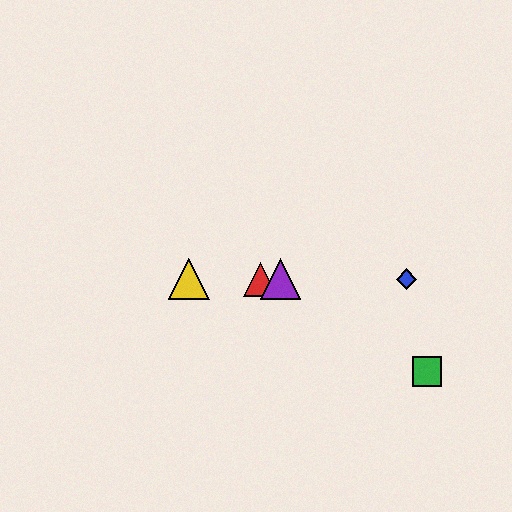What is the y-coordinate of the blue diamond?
The blue diamond is at y≈279.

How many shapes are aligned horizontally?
4 shapes (the red triangle, the blue diamond, the yellow triangle, the purple triangle) are aligned horizontally.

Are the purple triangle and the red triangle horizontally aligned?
Yes, both are at y≈279.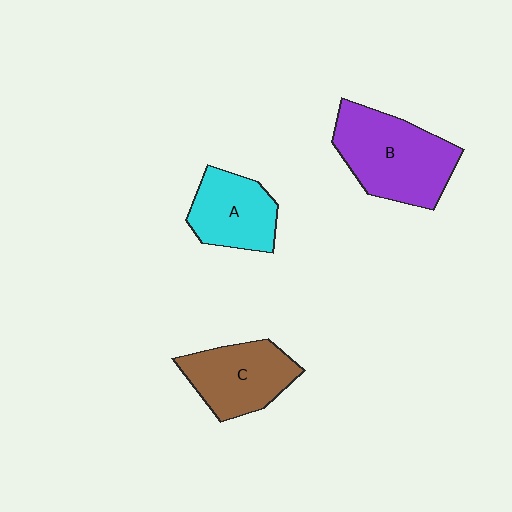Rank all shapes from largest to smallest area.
From largest to smallest: B (purple), C (brown), A (cyan).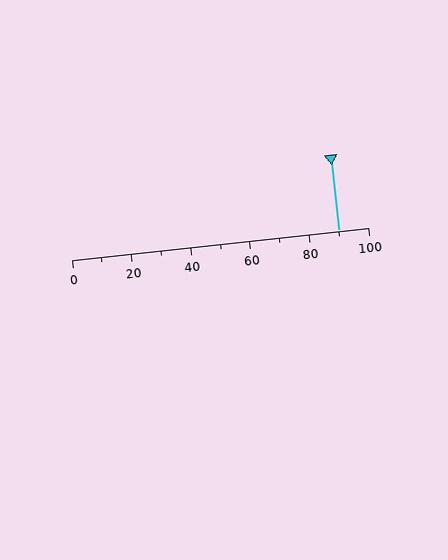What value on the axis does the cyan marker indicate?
The marker indicates approximately 90.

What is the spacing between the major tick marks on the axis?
The major ticks are spaced 20 apart.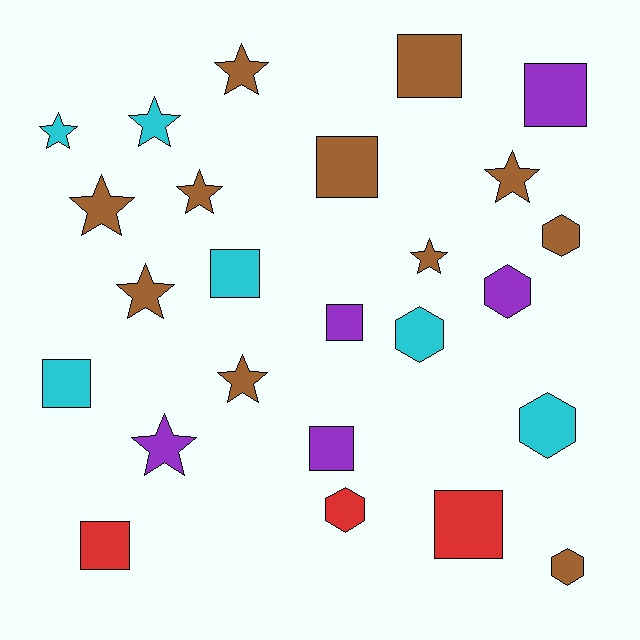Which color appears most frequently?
Brown, with 11 objects.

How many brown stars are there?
There are 7 brown stars.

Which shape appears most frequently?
Star, with 10 objects.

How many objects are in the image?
There are 25 objects.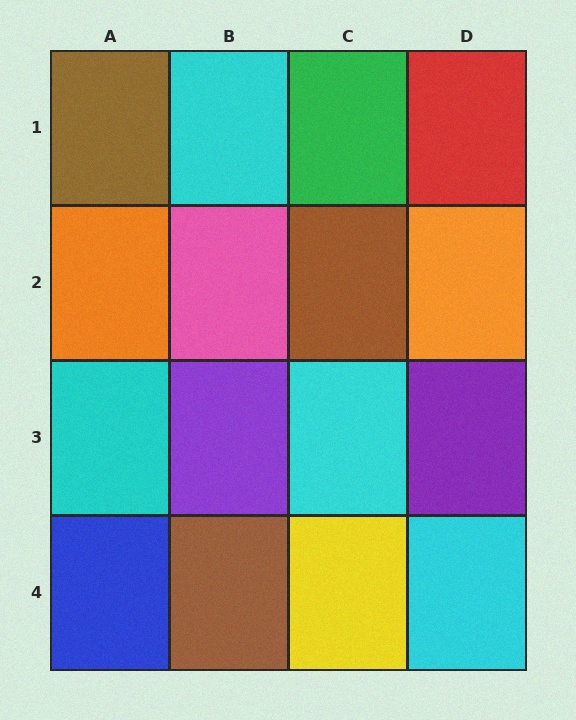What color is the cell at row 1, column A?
Brown.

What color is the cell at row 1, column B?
Cyan.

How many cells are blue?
1 cell is blue.